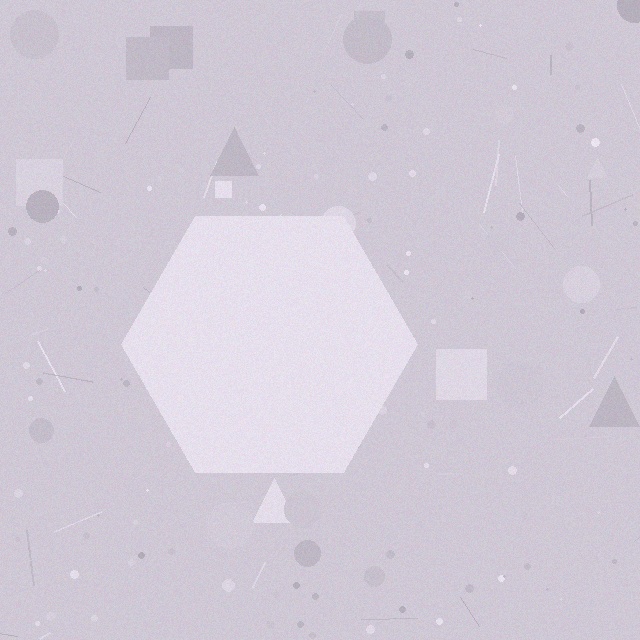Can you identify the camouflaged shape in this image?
The camouflaged shape is a hexagon.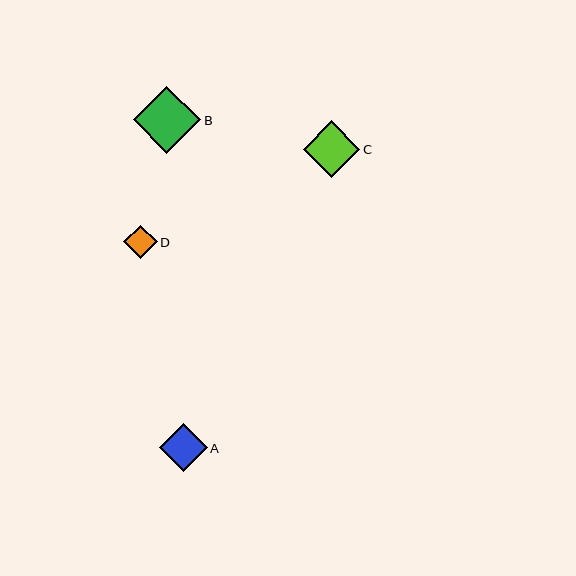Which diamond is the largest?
Diamond B is the largest with a size of approximately 68 pixels.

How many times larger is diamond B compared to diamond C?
Diamond B is approximately 1.2 times the size of diamond C.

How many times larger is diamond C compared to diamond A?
Diamond C is approximately 1.2 times the size of diamond A.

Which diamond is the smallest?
Diamond D is the smallest with a size of approximately 33 pixels.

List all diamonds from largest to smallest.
From largest to smallest: B, C, A, D.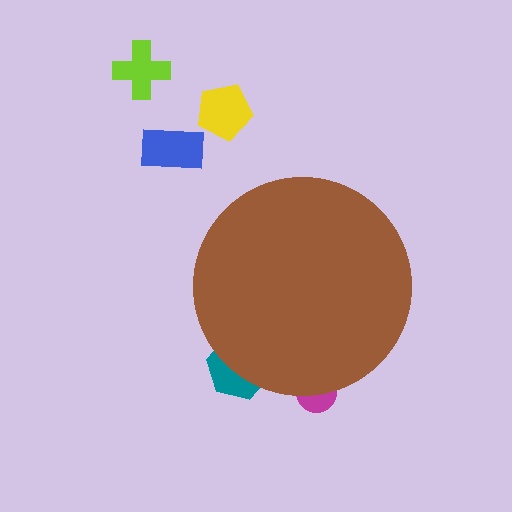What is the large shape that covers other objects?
A brown circle.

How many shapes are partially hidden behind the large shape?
2 shapes are partially hidden.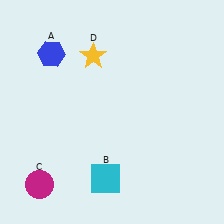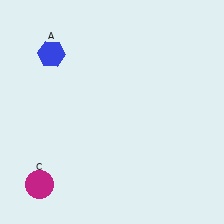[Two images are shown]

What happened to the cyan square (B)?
The cyan square (B) was removed in Image 2. It was in the bottom-left area of Image 1.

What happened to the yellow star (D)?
The yellow star (D) was removed in Image 2. It was in the top-left area of Image 1.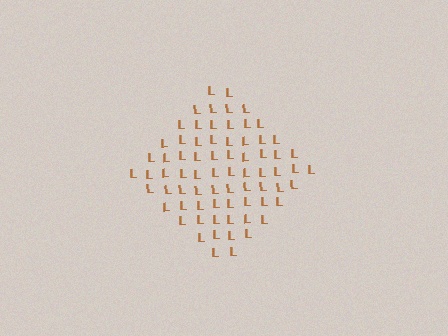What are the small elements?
The small elements are letter L's.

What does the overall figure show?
The overall figure shows a diamond.